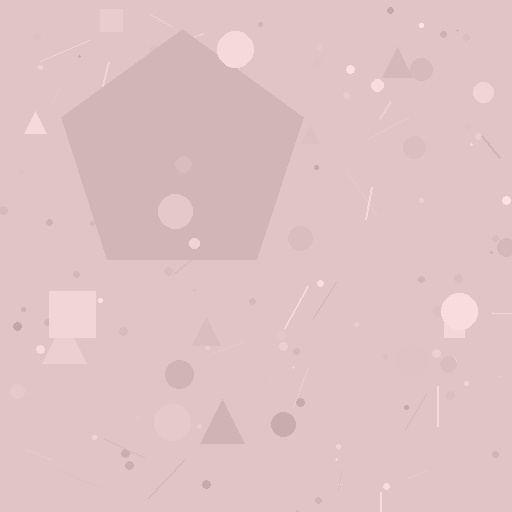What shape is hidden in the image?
A pentagon is hidden in the image.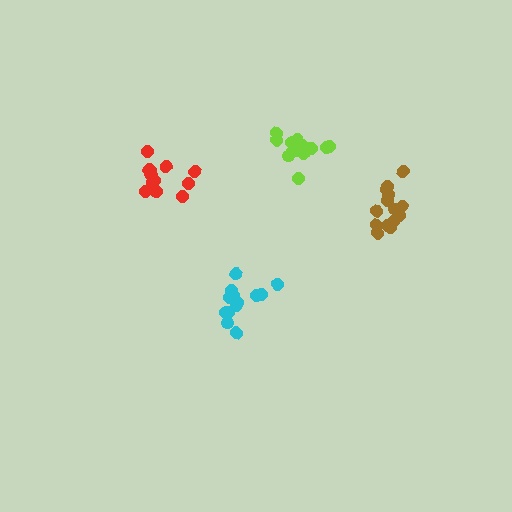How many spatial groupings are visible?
There are 4 spatial groupings.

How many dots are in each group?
Group 1: 16 dots, Group 2: 14 dots, Group 3: 13 dots, Group 4: 15 dots (58 total).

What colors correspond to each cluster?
The clusters are colored: brown, red, cyan, lime.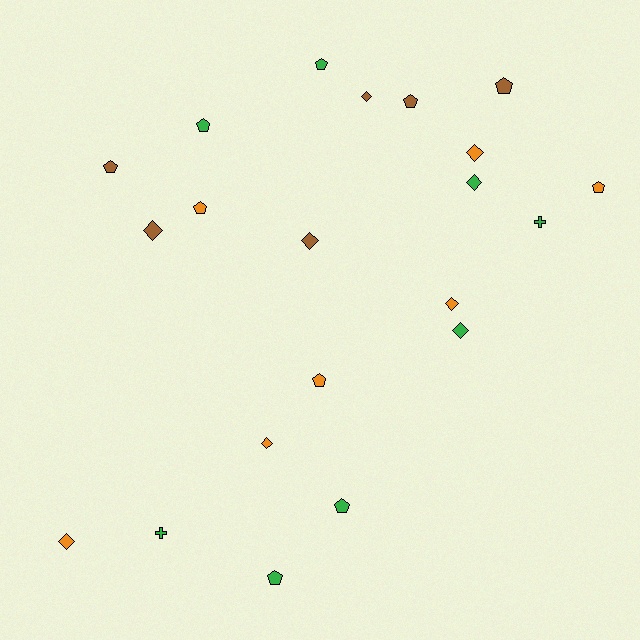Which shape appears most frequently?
Pentagon, with 10 objects.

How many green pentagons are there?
There are 4 green pentagons.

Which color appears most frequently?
Green, with 8 objects.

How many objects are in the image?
There are 21 objects.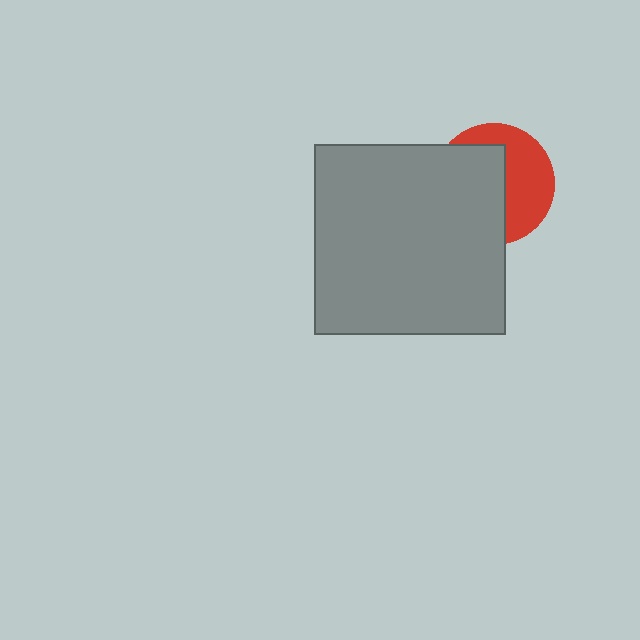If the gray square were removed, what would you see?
You would see the complete red circle.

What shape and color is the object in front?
The object in front is a gray square.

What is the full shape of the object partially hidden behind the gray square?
The partially hidden object is a red circle.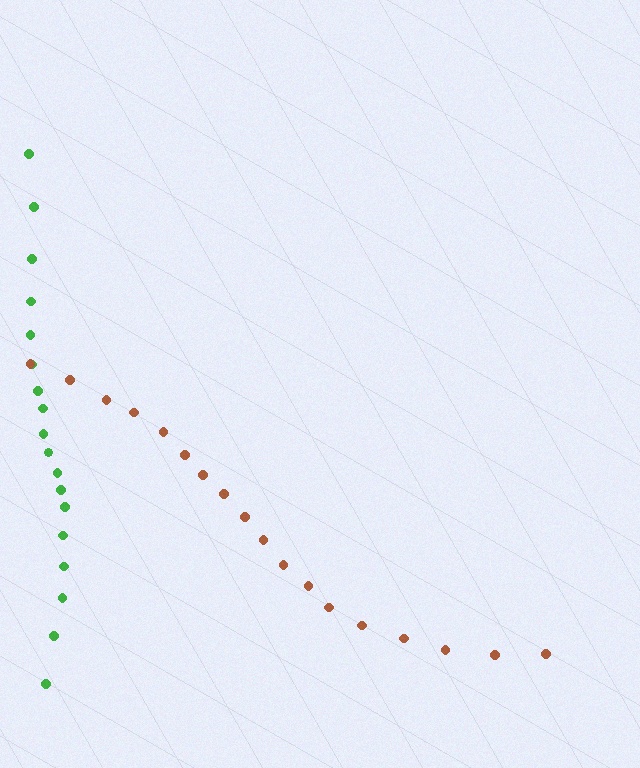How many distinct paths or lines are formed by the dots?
There are 2 distinct paths.